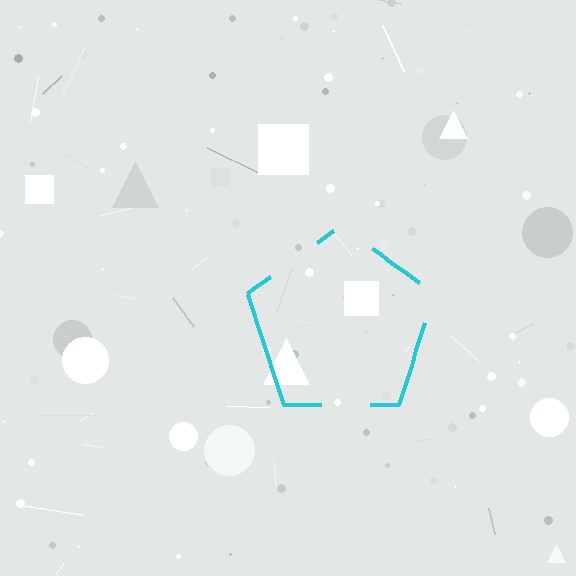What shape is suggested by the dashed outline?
The dashed outline suggests a pentagon.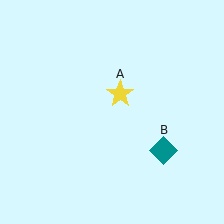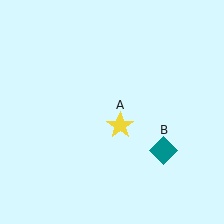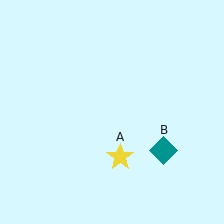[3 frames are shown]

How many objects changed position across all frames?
1 object changed position: yellow star (object A).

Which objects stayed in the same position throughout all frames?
Teal diamond (object B) remained stationary.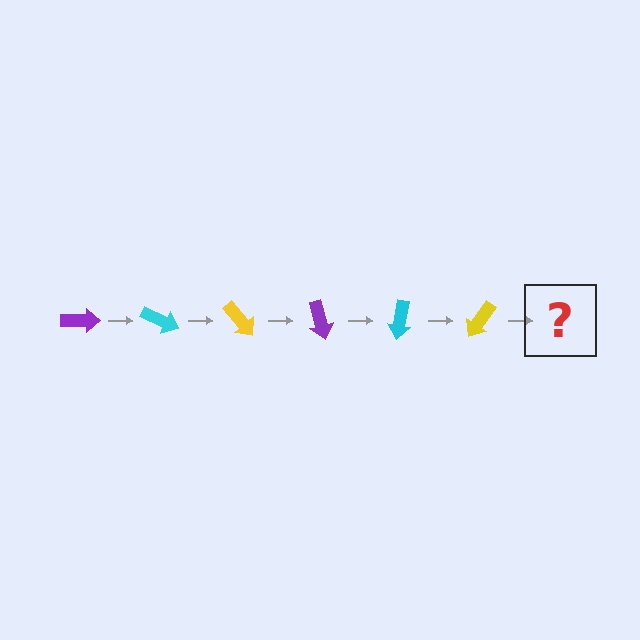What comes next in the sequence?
The next element should be a purple arrow, rotated 150 degrees from the start.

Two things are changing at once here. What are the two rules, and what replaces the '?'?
The two rules are that it rotates 25 degrees each step and the color cycles through purple, cyan, and yellow. The '?' should be a purple arrow, rotated 150 degrees from the start.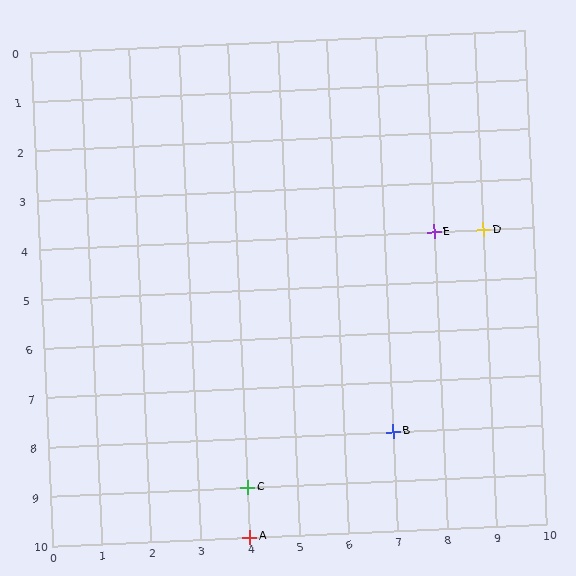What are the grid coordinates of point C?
Point C is at grid coordinates (4, 9).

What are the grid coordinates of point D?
Point D is at grid coordinates (9, 4).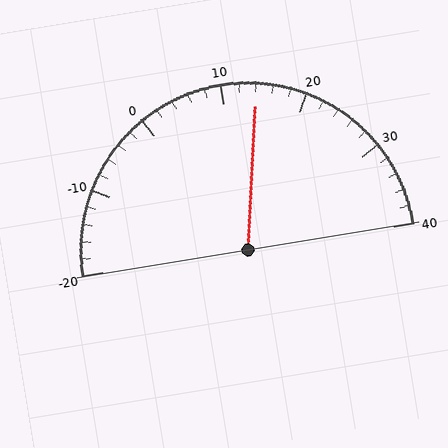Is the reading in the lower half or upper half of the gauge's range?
The reading is in the upper half of the range (-20 to 40).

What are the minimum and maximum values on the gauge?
The gauge ranges from -20 to 40.